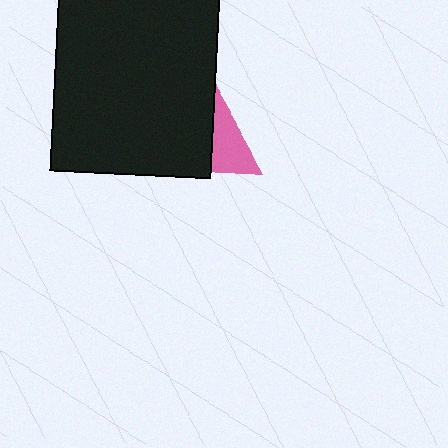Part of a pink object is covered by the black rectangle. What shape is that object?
It is a triangle.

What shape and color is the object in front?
The object in front is a black rectangle.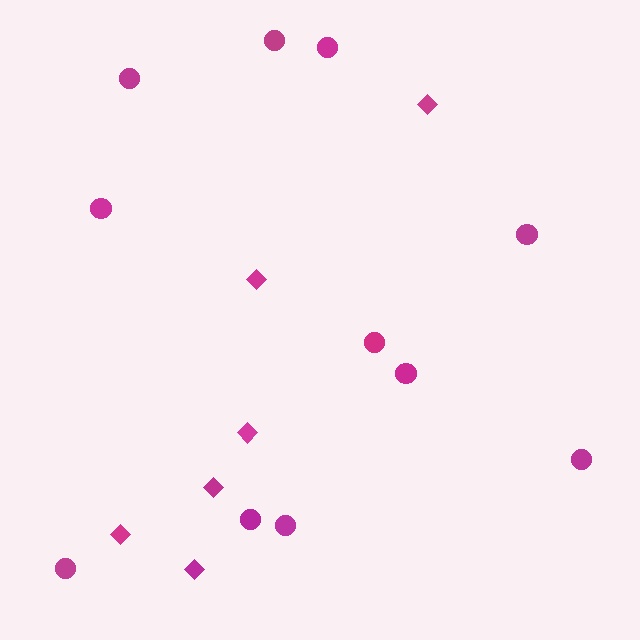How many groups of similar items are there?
There are 2 groups: one group of circles (11) and one group of diamonds (6).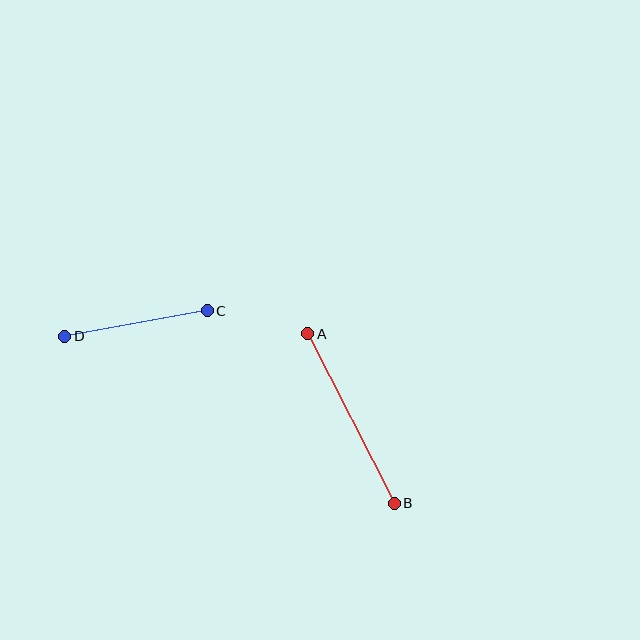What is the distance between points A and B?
The distance is approximately 190 pixels.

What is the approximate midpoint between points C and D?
The midpoint is at approximately (136, 324) pixels.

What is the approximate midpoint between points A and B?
The midpoint is at approximately (351, 418) pixels.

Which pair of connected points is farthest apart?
Points A and B are farthest apart.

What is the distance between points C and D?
The distance is approximately 145 pixels.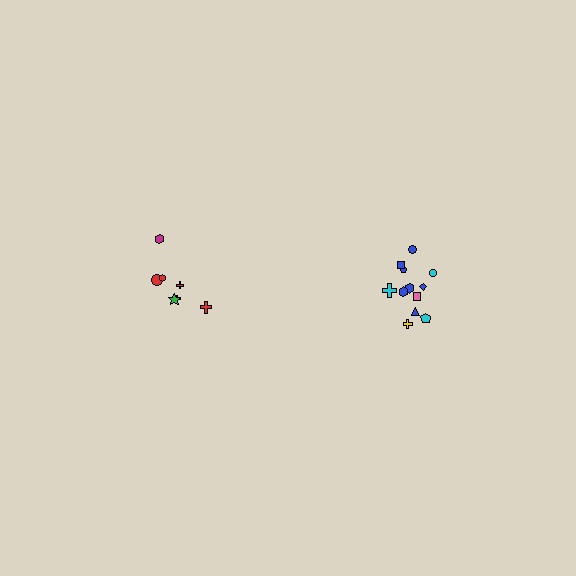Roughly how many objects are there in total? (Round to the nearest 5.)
Roughly 20 objects in total.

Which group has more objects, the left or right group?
The right group.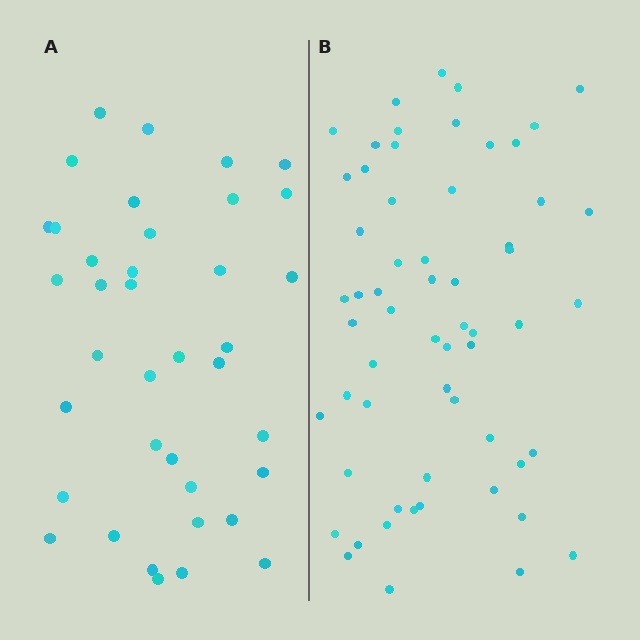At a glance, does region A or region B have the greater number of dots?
Region B (the right region) has more dots.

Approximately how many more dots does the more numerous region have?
Region B has approximately 20 more dots than region A.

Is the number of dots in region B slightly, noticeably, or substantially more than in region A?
Region B has substantially more. The ratio is roughly 1.6 to 1.